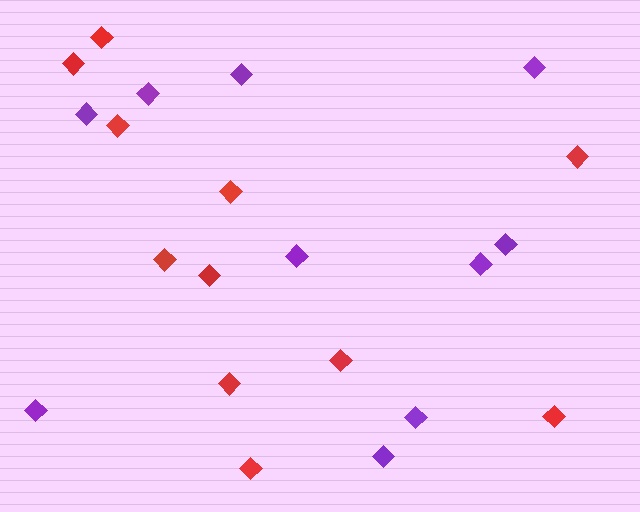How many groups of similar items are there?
There are 2 groups: one group of purple diamonds (10) and one group of red diamonds (11).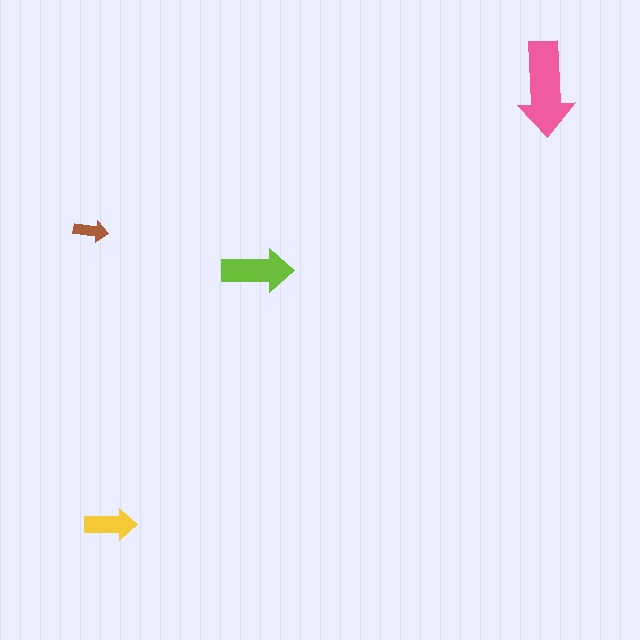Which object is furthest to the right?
The pink arrow is rightmost.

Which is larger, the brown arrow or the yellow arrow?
The yellow one.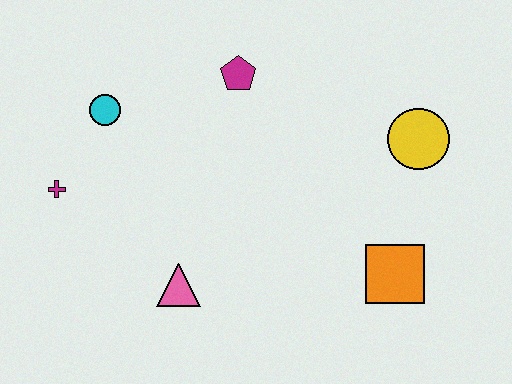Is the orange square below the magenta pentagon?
Yes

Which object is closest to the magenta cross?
The cyan circle is closest to the magenta cross.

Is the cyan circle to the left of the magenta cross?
No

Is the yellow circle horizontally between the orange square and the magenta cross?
No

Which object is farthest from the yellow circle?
The magenta cross is farthest from the yellow circle.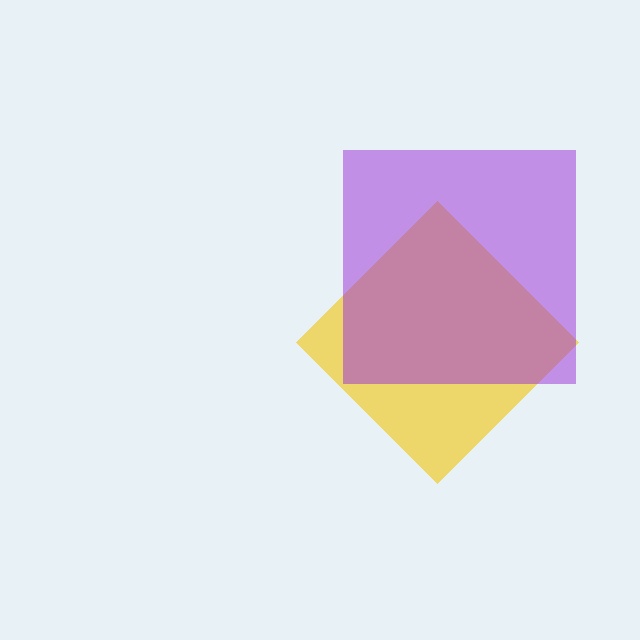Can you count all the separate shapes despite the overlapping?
Yes, there are 2 separate shapes.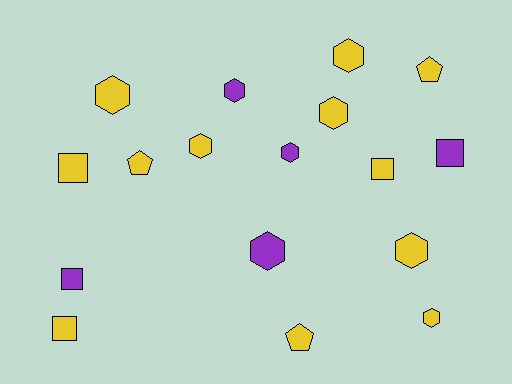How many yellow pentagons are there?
There are 3 yellow pentagons.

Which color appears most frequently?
Yellow, with 12 objects.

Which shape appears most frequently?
Hexagon, with 9 objects.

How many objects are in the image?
There are 17 objects.